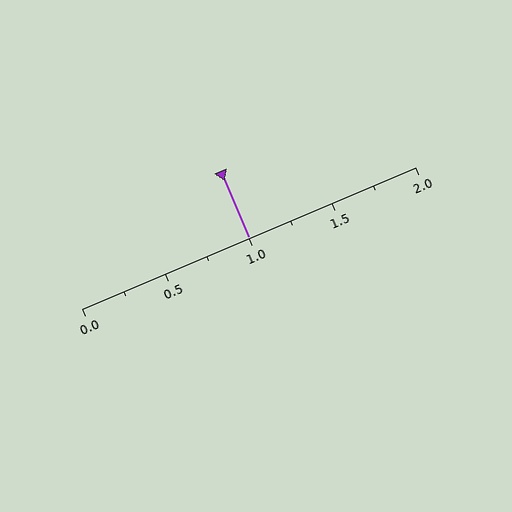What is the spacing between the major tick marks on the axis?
The major ticks are spaced 0.5 apart.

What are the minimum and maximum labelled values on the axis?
The axis runs from 0.0 to 2.0.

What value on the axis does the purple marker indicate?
The marker indicates approximately 1.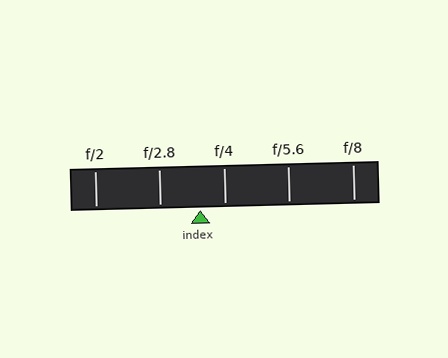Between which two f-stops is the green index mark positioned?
The index mark is between f/2.8 and f/4.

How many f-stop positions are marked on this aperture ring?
There are 5 f-stop positions marked.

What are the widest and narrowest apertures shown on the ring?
The widest aperture shown is f/2 and the narrowest is f/8.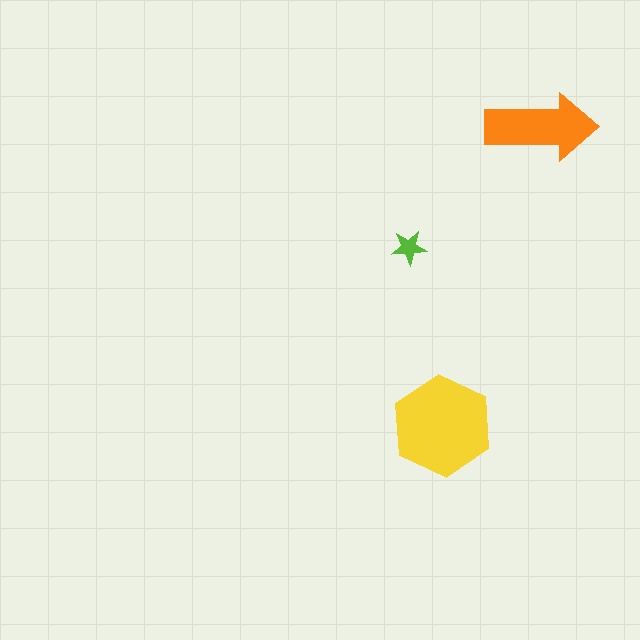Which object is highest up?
The orange arrow is topmost.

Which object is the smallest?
The lime star.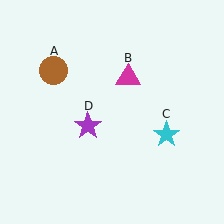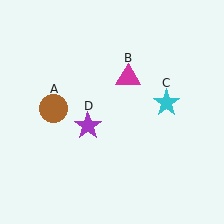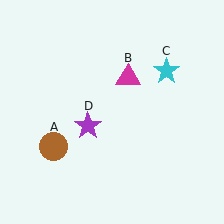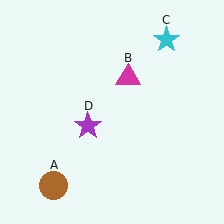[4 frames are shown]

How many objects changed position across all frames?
2 objects changed position: brown circle (object A), cyan star (object C).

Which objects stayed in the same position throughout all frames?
Magenta triangle (object B) and purple star (object D) remained stationary.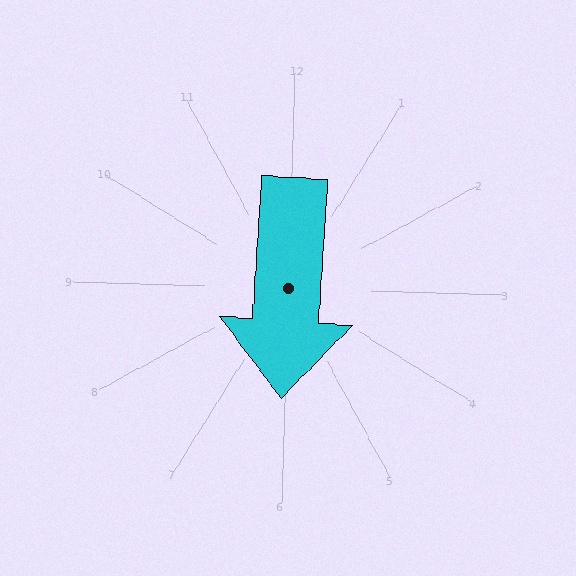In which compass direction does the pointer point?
South.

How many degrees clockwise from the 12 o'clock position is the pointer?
Approximately 182 degrees.